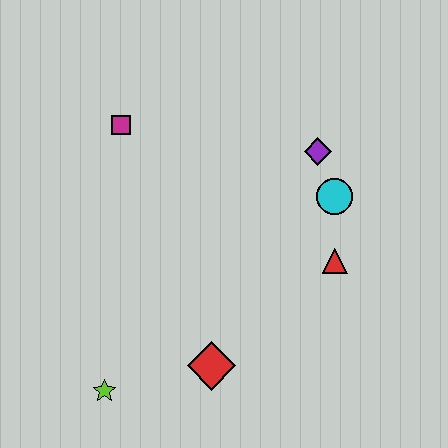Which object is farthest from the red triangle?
The lime star is farthest from the red triangle.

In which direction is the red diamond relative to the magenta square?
The red diamond is below the magenta square.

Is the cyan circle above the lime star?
Yes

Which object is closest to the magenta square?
The purple diamond is closest to the magenta square.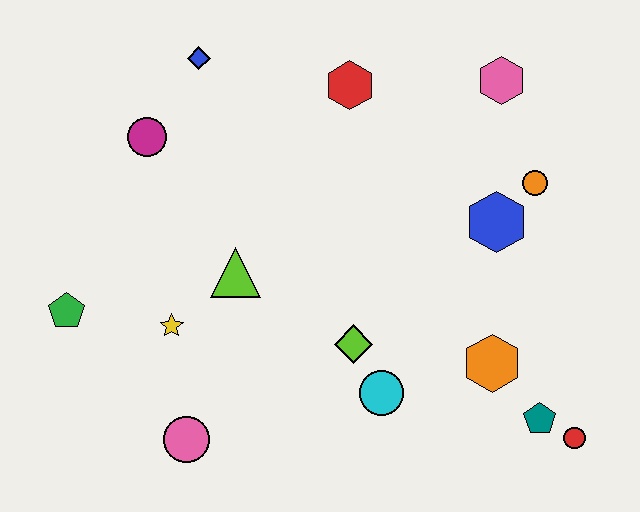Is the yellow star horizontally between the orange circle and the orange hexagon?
No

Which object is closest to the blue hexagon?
The orange circle is closest to the blue hexagon.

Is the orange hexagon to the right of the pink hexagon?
No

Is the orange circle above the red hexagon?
No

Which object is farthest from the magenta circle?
The red circle is farthest from the magenta circle.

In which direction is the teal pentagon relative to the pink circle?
The teal pentagon is to the right of the pink circle.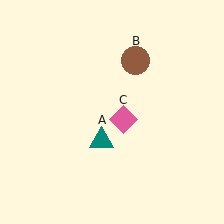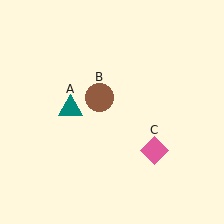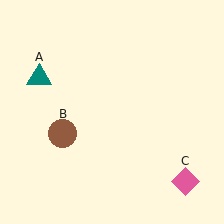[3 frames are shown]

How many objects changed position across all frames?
3 objects changed position: teal triangle (object A), brown circle (object B), pink diamond (object C).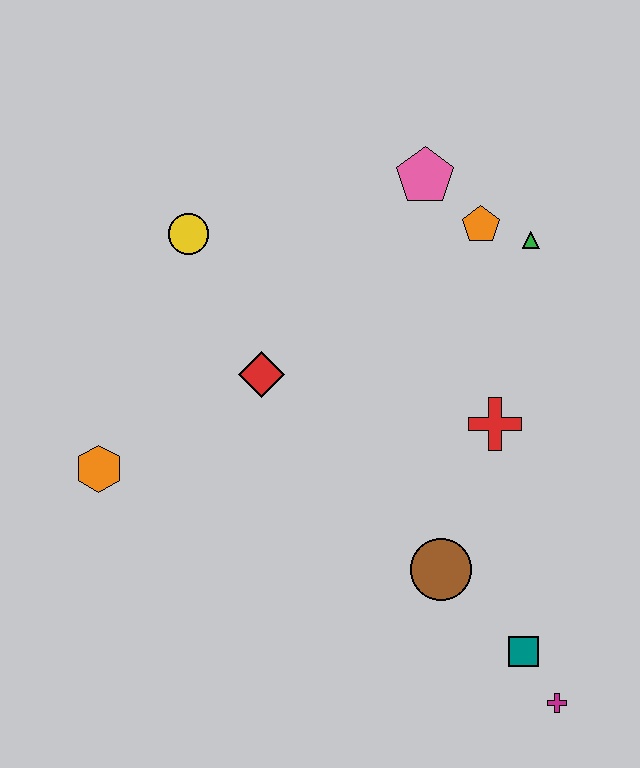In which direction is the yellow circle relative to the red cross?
The yellow circle is to the left of the red cross.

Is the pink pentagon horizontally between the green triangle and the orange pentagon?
No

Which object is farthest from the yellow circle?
The magenta cross is farthest from the yellow circle.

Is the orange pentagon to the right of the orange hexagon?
Yes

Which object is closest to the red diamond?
The yellow circle is closest to the red diamond.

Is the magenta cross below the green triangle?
Yes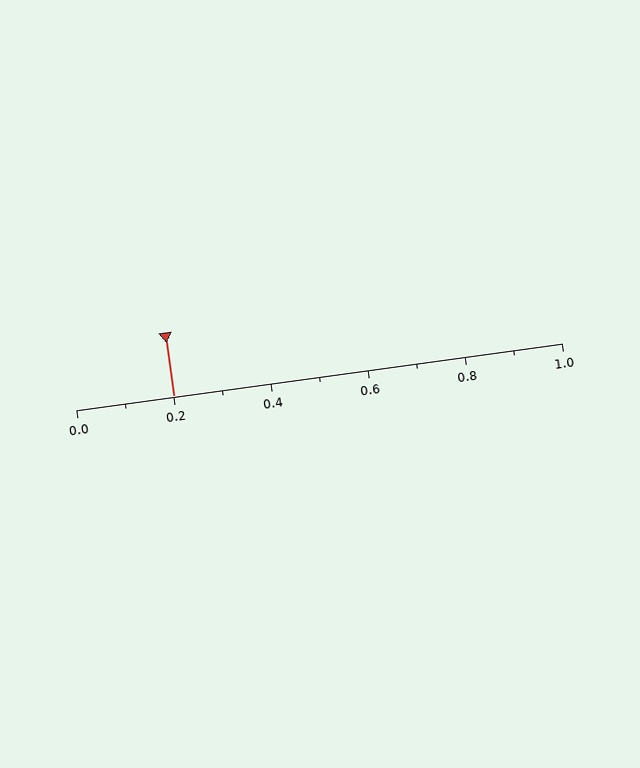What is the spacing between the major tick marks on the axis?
The major ticks are spaced 0.2 apart.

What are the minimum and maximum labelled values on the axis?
The axis runs from 0.0 to 1.0.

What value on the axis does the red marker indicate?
The marker indicates approximately 0.2.